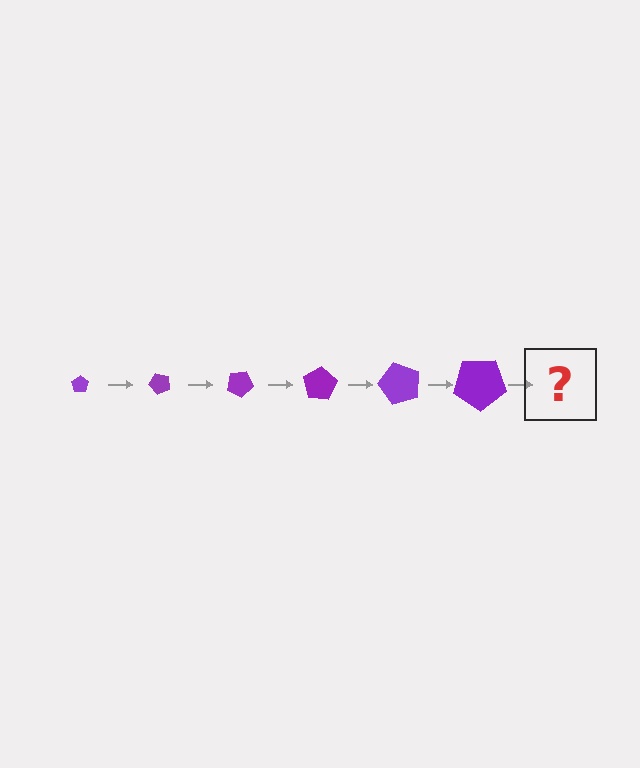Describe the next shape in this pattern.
It should be a pentagon, larger than the previous one and rotated 300 degrees from the start.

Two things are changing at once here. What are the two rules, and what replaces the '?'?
The two rules are that the pentagon grows larger each step and it rotates 50 degrees each step. The '?' should be a pentagon, larger than the previous one and rotated 300 degrees from the start.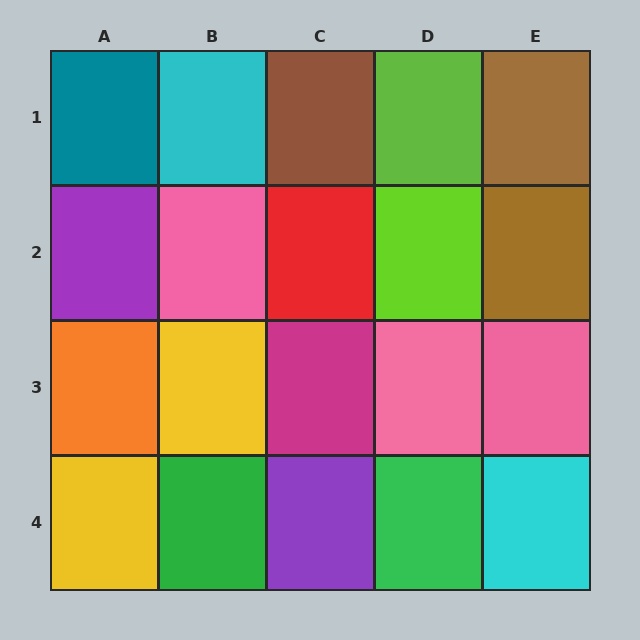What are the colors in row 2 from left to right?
Purple, pink, red, lime, brown.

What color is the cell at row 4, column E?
Cyan.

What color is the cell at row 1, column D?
Lime.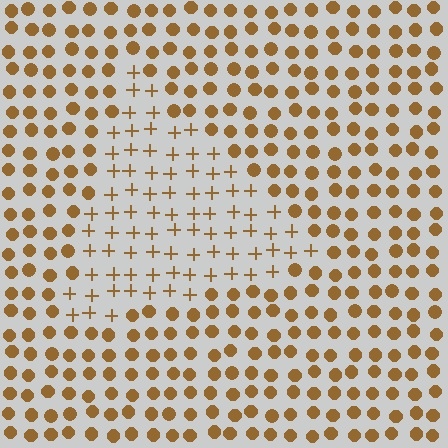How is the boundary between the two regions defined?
The boundary is defined by a change in element shape: plus signs inside vs. circles outside. All elements share the same color and spacing.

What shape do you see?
I see a triangle.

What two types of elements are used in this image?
The image uses plus signs inside the triangle region and circles outside it.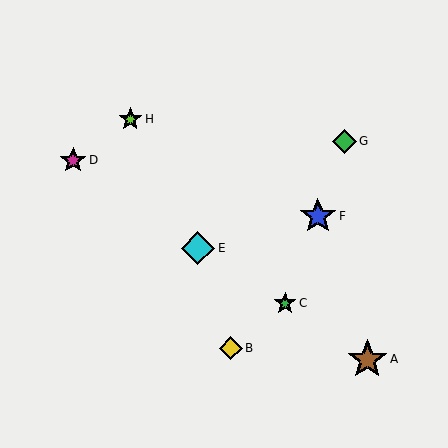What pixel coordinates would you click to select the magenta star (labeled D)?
Click at (73, 160) to select the magenta star D.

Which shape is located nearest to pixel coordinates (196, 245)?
The cyan diamond (labeled E) at (198, 248) is nearest to that location.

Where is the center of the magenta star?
The center of the magenta star is at (73, 160).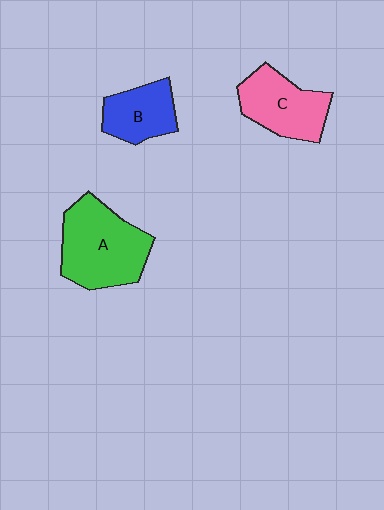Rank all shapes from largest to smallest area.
From largest to smallest: A (green), C (pink), B (blue).